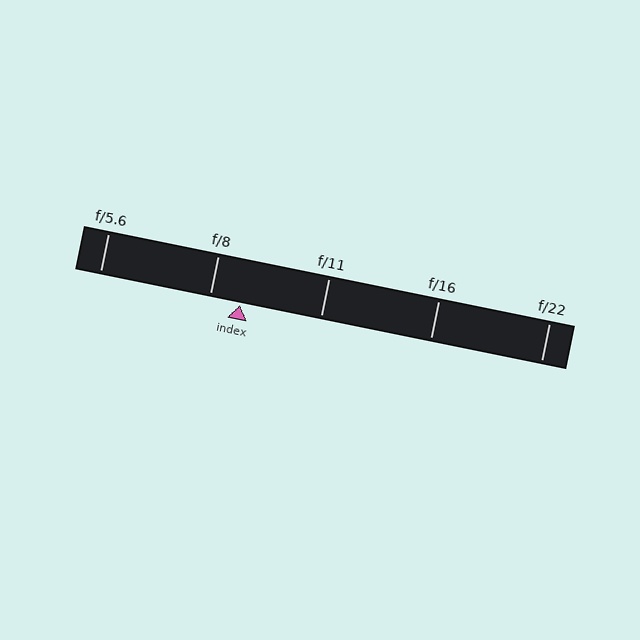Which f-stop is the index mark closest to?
The index mark is closest to f/8.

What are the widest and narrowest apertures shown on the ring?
The widest aperture shown is f/5.6 and the narrowest is f/22.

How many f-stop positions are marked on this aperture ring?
There are 5 f-stop positions marked.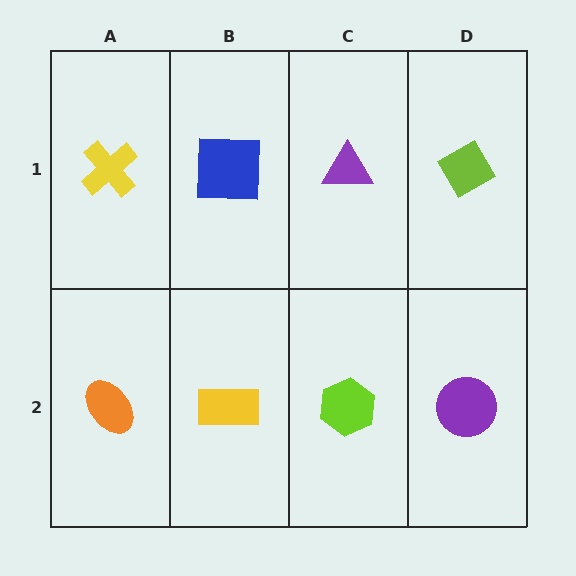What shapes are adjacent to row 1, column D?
A purple circle (row 2, column D), a purple triangle (row 1, column C).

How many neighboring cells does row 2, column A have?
2.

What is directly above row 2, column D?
A lime diamond.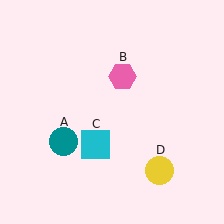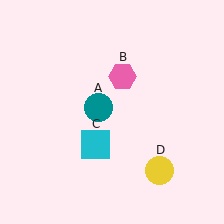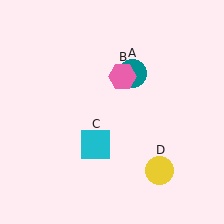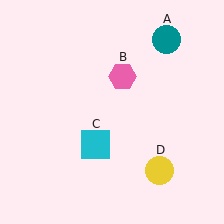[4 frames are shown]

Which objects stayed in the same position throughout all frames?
Pink hexagon (object B) and cyan square (object C) and yellow circle (object D) remained stationary.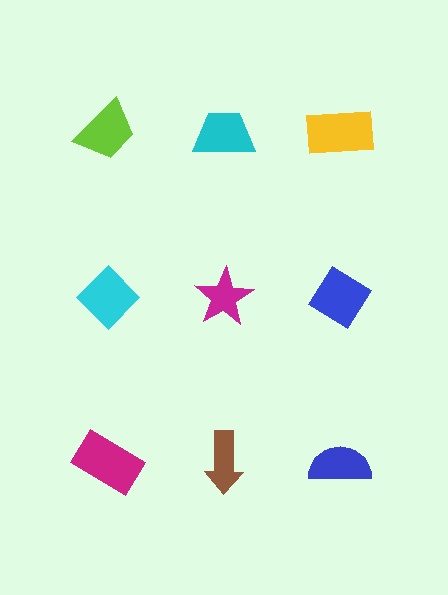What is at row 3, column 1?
A magenta rectangle.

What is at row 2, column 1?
A cyan diamond.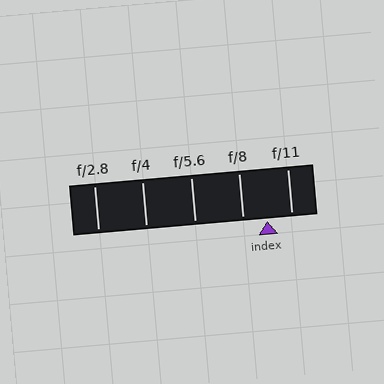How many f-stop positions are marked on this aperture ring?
There are 5 f-stop positions marked.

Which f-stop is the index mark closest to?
The index mark is closest to f/8.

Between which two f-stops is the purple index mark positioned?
The index mark is between f/8 and f/11.